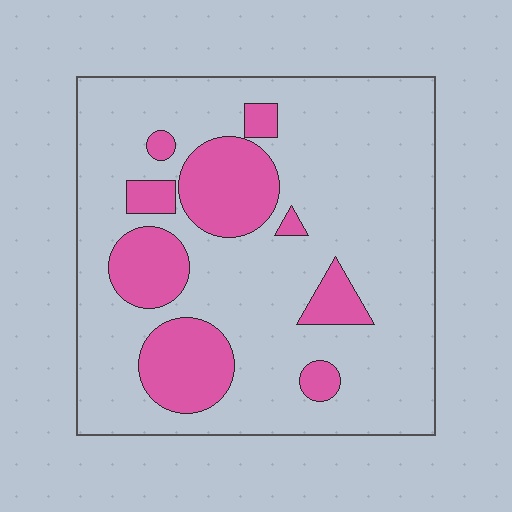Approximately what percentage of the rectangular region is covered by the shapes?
Approximately 25%.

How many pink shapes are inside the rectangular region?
9.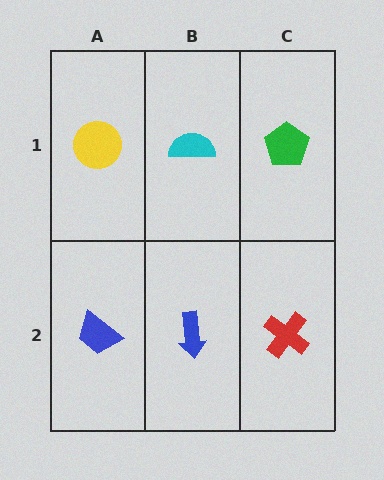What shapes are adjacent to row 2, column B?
A cyan semicircle (row 1, column B), a blue trapezoid (row 2, column A), a red cross (row 2, column C).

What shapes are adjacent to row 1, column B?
A blue arrow (row 2, column B), a yellow circle (row 1, column A), a green pentagon (row 1, column C).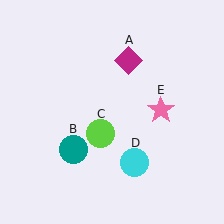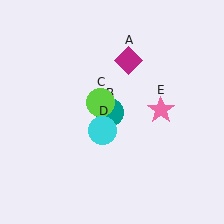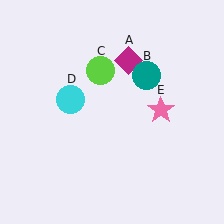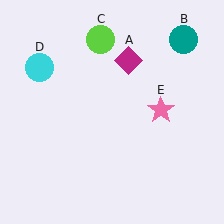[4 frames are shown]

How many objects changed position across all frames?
3 objects changed position: teal circle (object B), lime circle (object C), cyan circle (object D).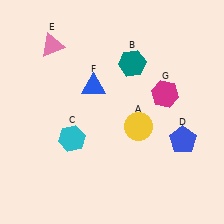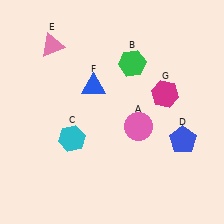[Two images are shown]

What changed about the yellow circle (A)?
In Image 1, A is yellow. In Image 2, it changed to pink.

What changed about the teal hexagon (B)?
In Image 1, B is teal. In Image 2, it changed to green.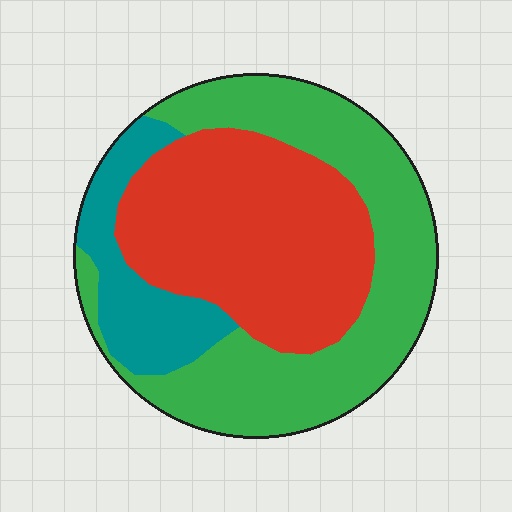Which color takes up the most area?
Green, at roughly 45%.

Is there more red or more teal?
Red.